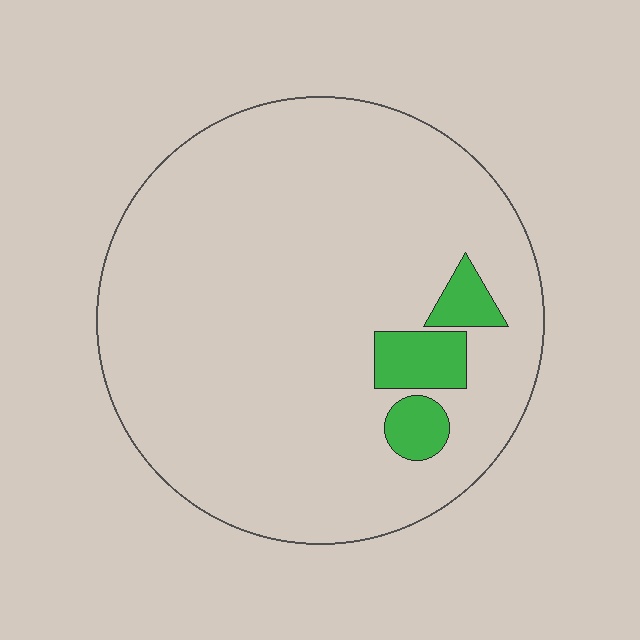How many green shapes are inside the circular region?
3.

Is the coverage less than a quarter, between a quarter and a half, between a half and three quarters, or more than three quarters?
Less than a quarter.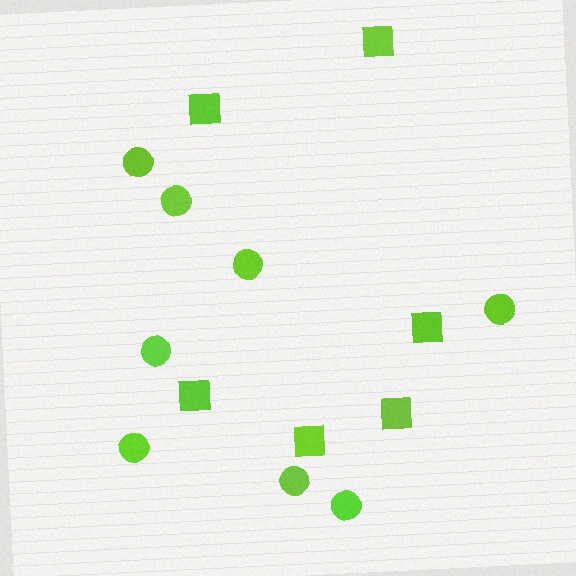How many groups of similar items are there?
There are 2 groups: one group of squares (6) and one group of circles (8).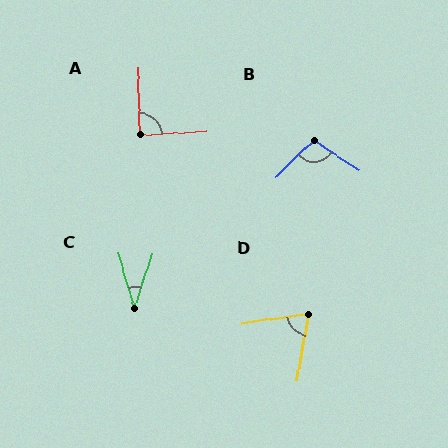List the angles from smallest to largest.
C (34°), D (72°), A (89°), B (102°).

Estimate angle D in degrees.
Approximately 72 degrees.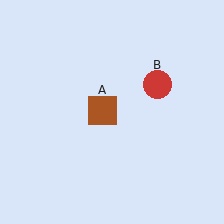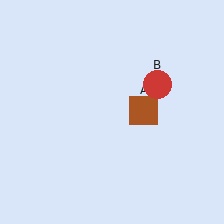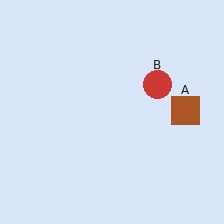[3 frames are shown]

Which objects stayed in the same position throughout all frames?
Red circle (object B) remained stationary.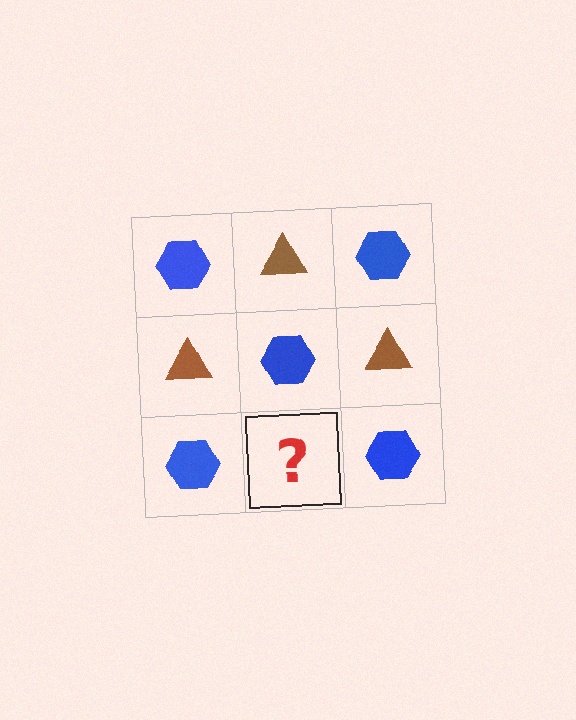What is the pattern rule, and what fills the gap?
The rule is that it alternates blue hexagon and brown triangle in a checkerboard pattern. The gap should be filled with a brown triangle.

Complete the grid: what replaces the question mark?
The question mark should be replaced with a brown triangle.